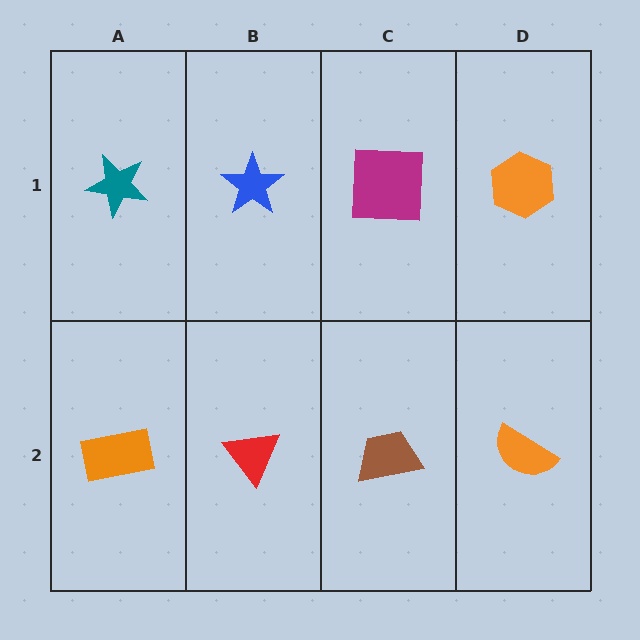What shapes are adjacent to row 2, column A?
A teal star (row 1, column A), a red triangle (row 2, column B).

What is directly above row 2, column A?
A teal star.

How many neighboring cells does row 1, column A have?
2.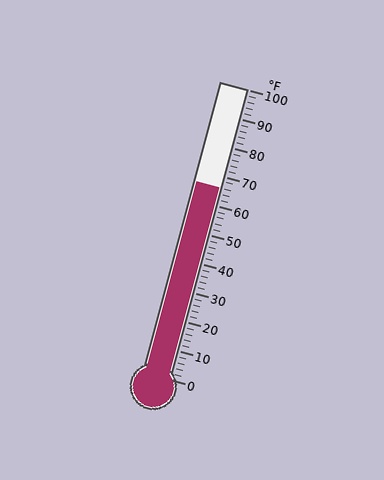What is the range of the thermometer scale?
The thermometer scale ranges from 0°F to 100°F.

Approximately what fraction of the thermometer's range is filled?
The thermometer is filled to approximately 65% of its range.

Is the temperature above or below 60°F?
The temperature is above 60°F.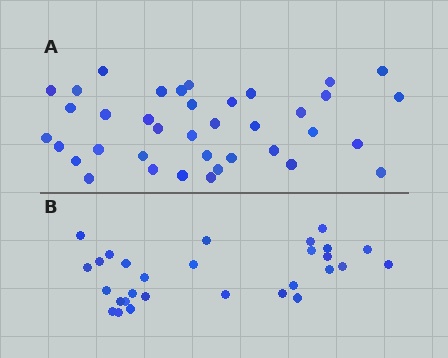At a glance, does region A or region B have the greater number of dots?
Region A (the top region) has more dots.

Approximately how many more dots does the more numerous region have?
Region A has roughly 8 or so more dots than region B.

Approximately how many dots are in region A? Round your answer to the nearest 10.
About 40 dots. (The exact count is 38, which rounds to 40.)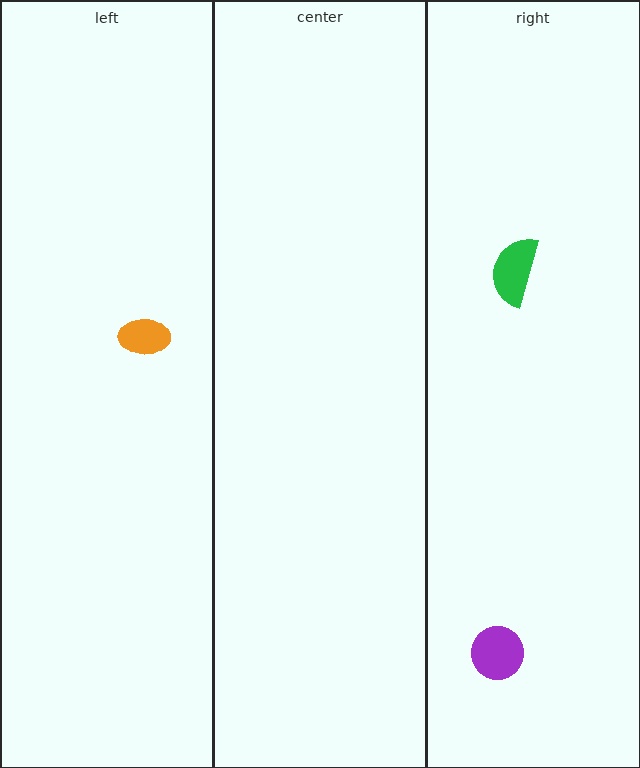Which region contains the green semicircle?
The right region.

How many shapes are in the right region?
2.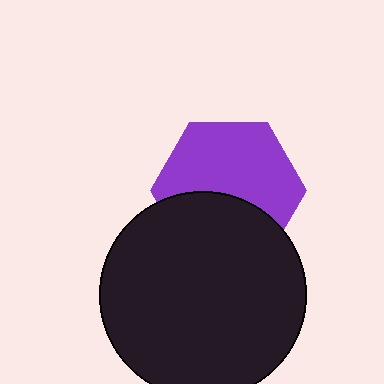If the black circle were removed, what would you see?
You would see the complete purple hexagon.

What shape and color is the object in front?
The object in front is a black circle.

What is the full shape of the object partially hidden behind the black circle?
The partially hidden object is a purple hexagon.